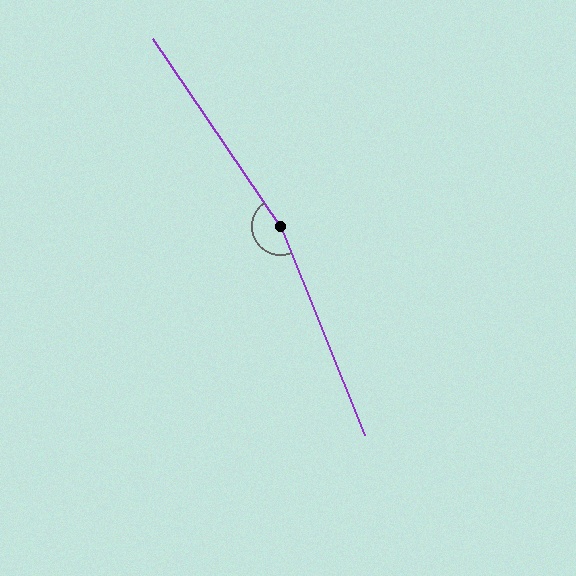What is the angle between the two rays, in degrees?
Approximately 168 degrees.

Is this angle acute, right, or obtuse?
It is obtuse.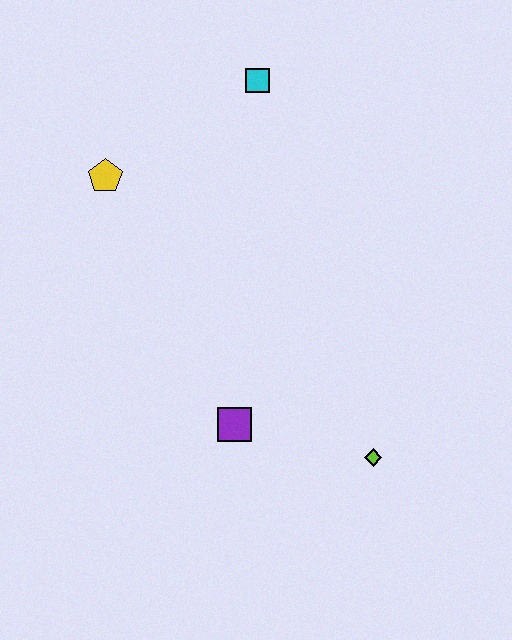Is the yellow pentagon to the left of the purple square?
Yes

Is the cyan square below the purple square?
No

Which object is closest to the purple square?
The lime diamond is closest to the purple square.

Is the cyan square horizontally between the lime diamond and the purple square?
Yes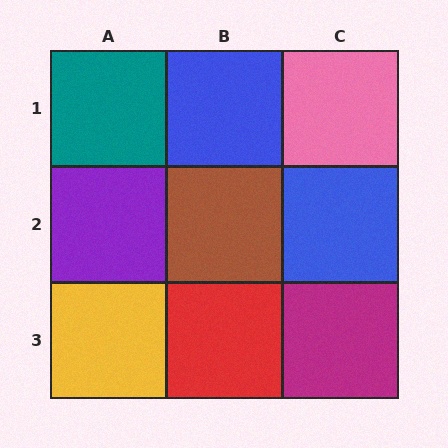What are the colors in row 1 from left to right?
Teal, blue, pink.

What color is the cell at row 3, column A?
Yellow.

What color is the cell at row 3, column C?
Magenta.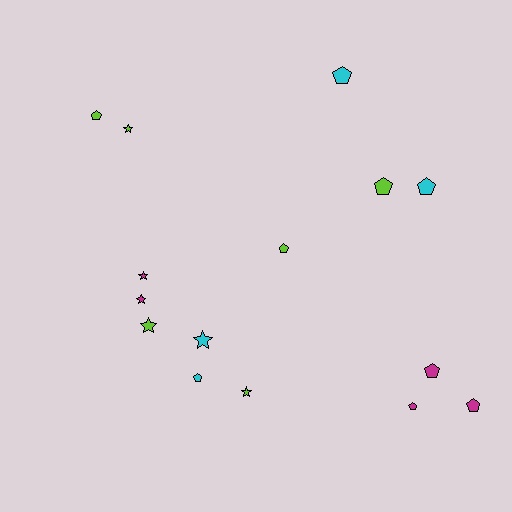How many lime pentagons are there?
There are 3 lime pentagons.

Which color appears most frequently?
Lime, with 6 objects.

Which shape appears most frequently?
Pentagon, with 9 objects.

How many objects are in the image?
There are 15 objects.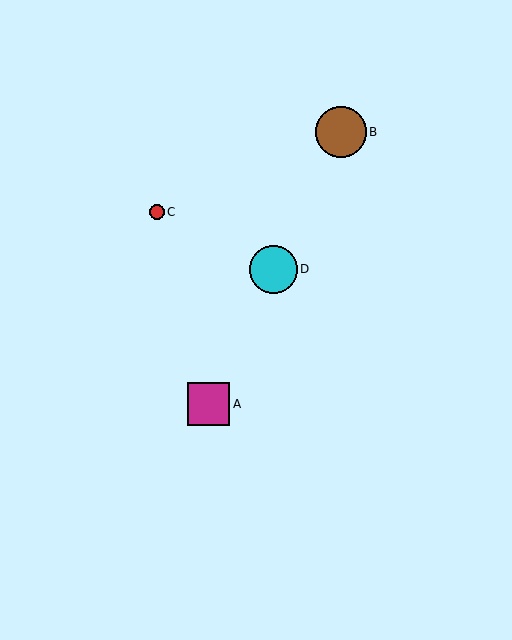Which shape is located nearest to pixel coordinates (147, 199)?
The red circle (labeled C) at (157, 212) is nearest to that location.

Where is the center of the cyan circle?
The center of the cyan circle is at (273, 269).